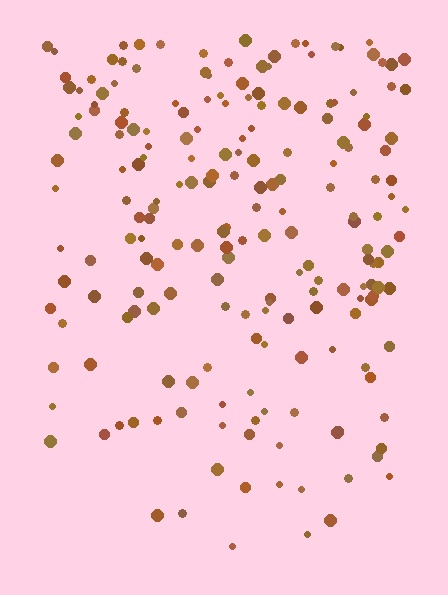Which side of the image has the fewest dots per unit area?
The bottom.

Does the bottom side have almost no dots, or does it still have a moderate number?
Still a moderate number, just noticeably fewer than the top.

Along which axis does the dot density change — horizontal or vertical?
Vertical.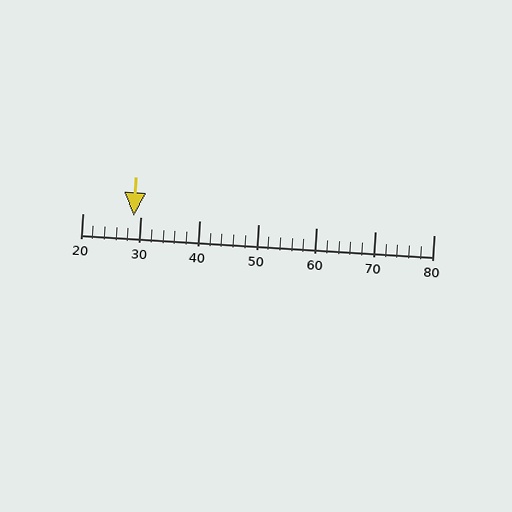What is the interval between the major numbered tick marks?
The major tick marks are spaced 10 units apart.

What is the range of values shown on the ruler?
The ruler shows values from 20 to 80.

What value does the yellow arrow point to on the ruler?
The yellow arrow points to approximately 29.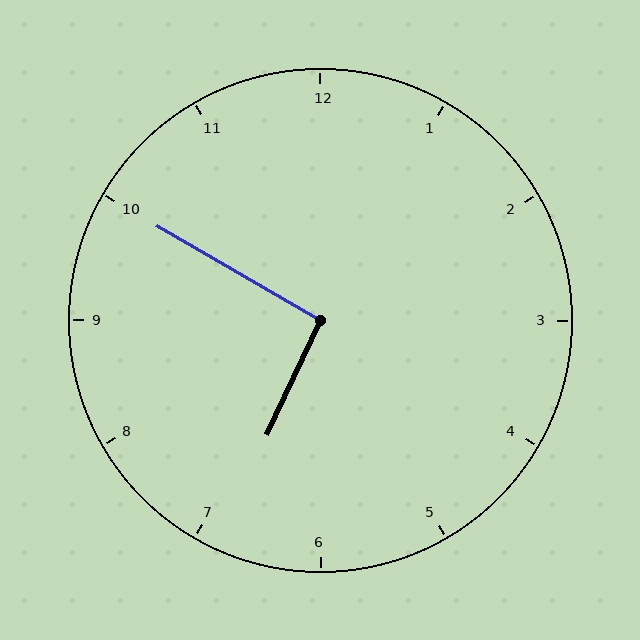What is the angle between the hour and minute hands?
Approximately 95 degrees.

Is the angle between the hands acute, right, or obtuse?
It is right.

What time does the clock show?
6:50.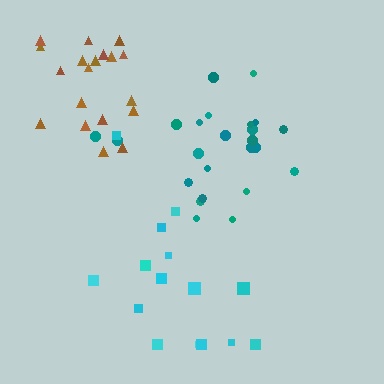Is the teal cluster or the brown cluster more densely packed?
Teal.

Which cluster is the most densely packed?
Teal.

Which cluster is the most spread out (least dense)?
Cyan.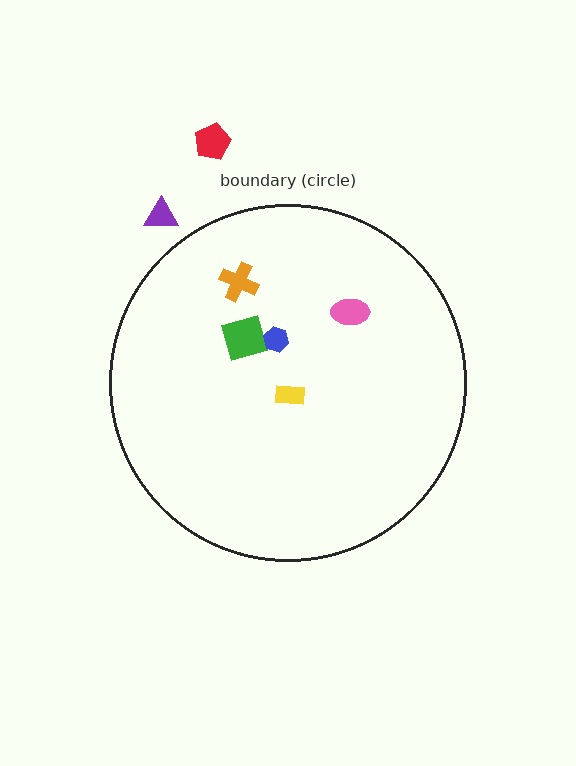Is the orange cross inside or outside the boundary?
Inside.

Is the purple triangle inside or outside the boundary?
Outside.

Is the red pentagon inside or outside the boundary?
Outside.